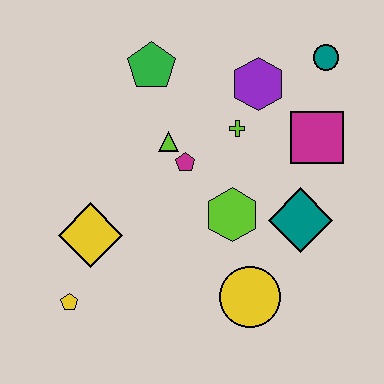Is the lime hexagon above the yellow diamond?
Yes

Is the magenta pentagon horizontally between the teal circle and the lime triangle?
Yes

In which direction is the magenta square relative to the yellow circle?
The magenta square is above the yellow circle.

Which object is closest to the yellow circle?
The lime hexagon is closest to the yellow circle.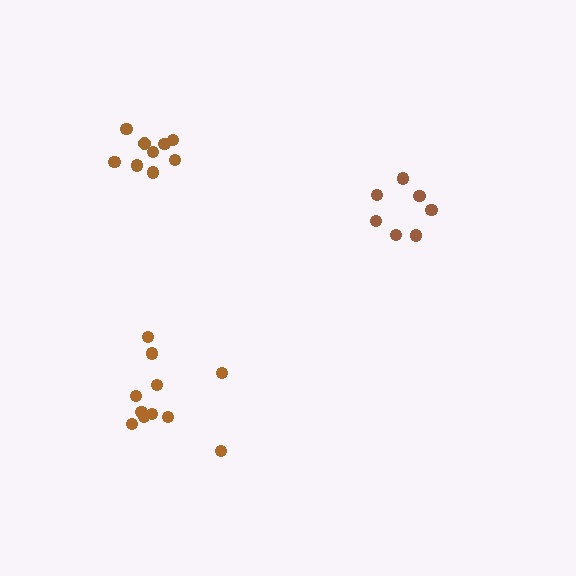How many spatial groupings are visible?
There are 3 spatial groupings.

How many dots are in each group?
Group 1: 7 dots, Group 2: 9 dots, Group 3: 11 dots (27 total).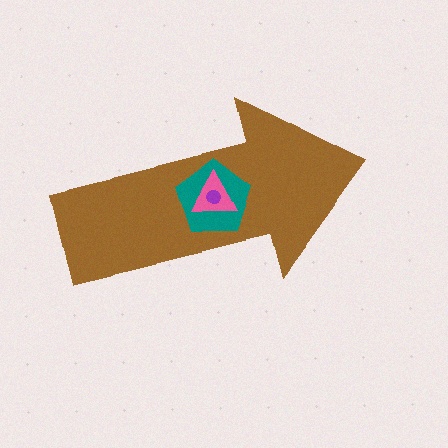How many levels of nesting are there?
4.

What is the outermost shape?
The brown arrow.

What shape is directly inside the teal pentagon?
The pink triangle.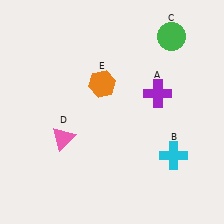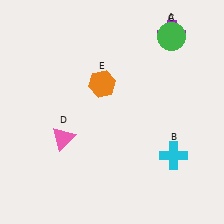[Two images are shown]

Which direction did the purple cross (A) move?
The purple cross (A) moved up.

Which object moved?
The purple cross (A) moved up.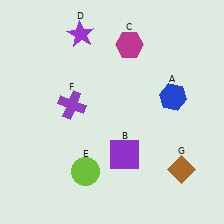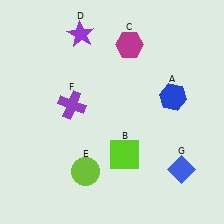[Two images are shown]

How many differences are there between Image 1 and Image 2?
There are 2 differences between the two images.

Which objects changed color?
B changed from purple to lime. G changed from brown to blue.